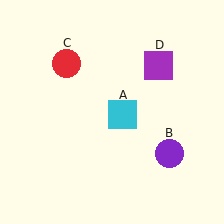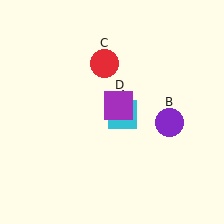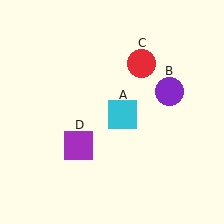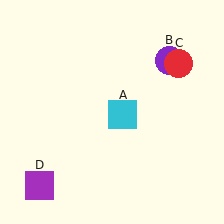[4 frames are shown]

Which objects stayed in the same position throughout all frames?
Cyan square (object A) remained stationary.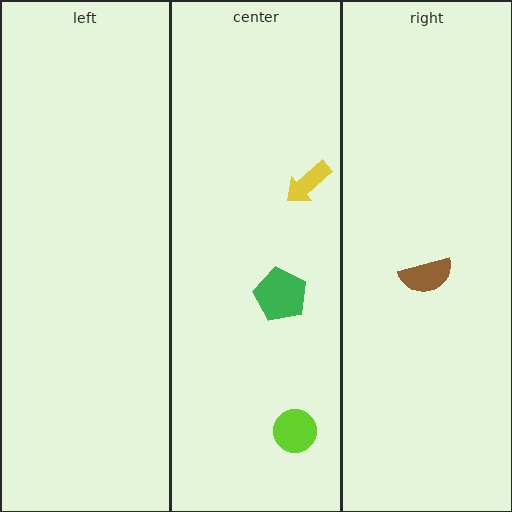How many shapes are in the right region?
1.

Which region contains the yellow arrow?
The center region.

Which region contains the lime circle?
The center region.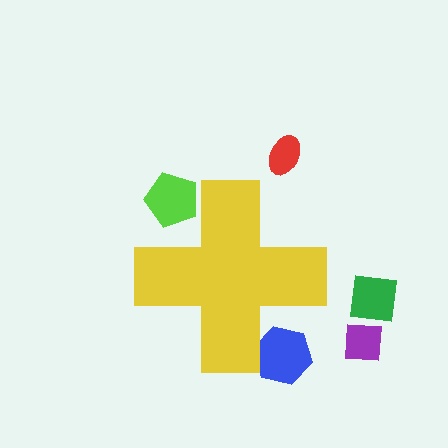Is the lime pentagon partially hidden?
Yes, the lime pentagon is partially hidden behind the yellow cross.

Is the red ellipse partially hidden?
No, the red ellipse is fully visible.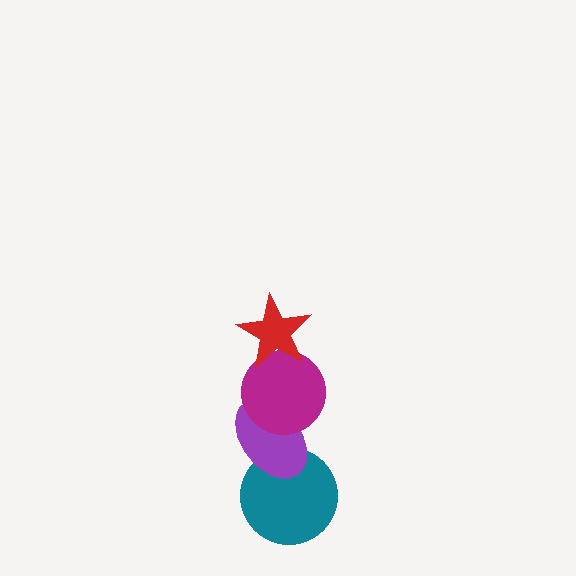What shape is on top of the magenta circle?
The red star is on top of the magenta circle.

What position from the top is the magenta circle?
The magenta circle is 2nd from the top.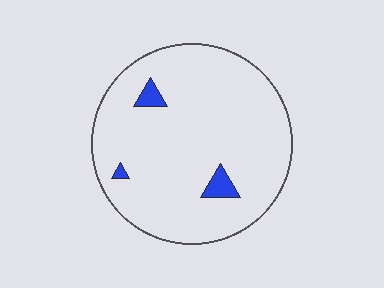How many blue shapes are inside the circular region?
3.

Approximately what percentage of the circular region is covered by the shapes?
Approximately 5%.